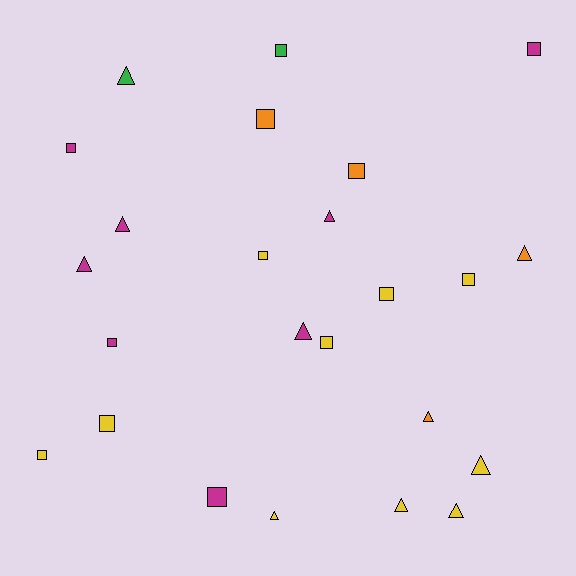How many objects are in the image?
There are 24 objects.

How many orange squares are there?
There are 2 orange squares.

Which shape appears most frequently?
Square, with 13 objects.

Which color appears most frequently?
Yellow, with 10 objects.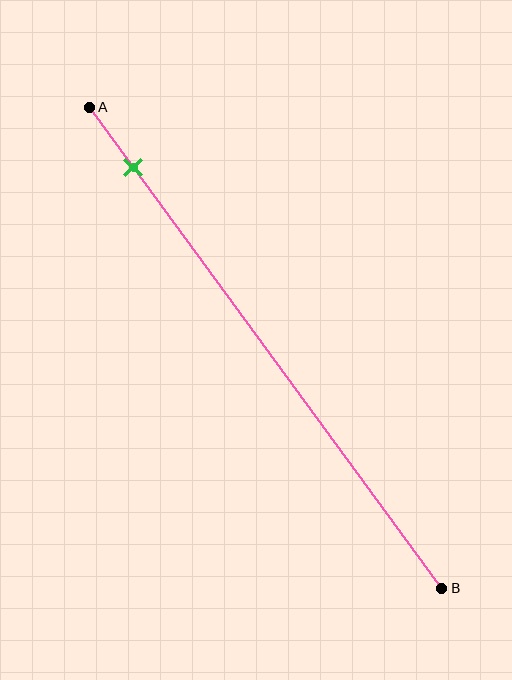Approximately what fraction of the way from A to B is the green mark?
The green mark is approximately 10% of the way from A to B.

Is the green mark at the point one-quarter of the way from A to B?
No, the mark is at about 10% from A, not at the 25% one-quarter point.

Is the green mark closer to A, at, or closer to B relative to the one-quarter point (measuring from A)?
The green mark is closer to point A than the one-quarter point of segment AB.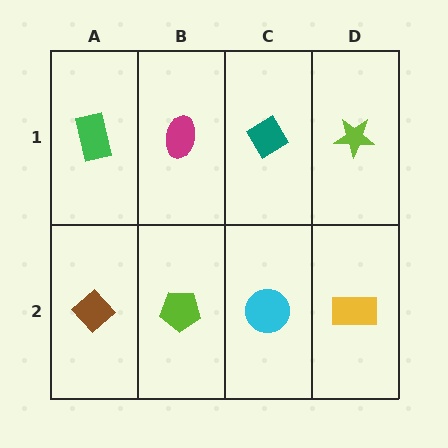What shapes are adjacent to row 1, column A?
A brown diamond (row 2, column A), a magenta ellipse (row 1, column B).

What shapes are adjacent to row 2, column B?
A magenta ellipse (row 1, column B), a brown diamond (row 2, column A), a cyan circle (row 2, column C).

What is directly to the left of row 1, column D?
A teal diamond.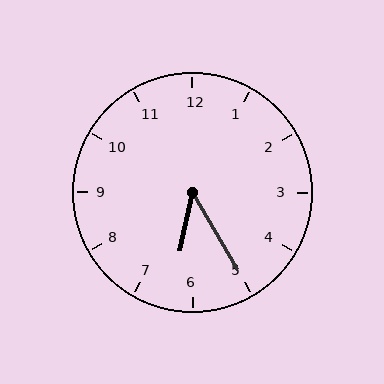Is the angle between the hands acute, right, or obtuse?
It is acute.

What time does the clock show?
6:25.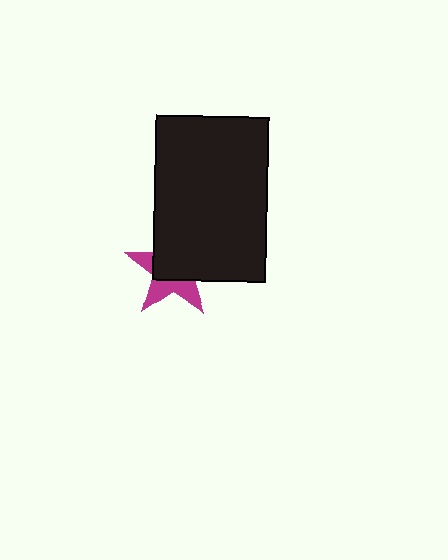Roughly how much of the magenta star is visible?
A small part of it is visible (roughly 41%).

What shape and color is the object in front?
The object in front is a black rectangle.